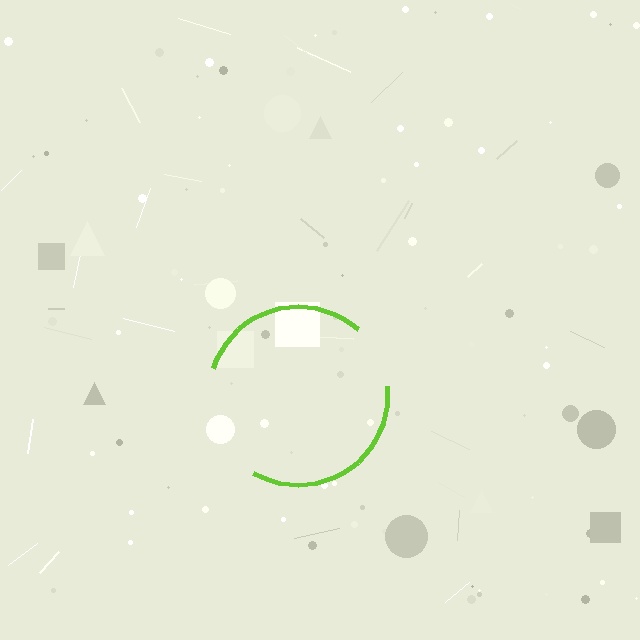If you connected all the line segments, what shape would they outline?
They would outline a circle.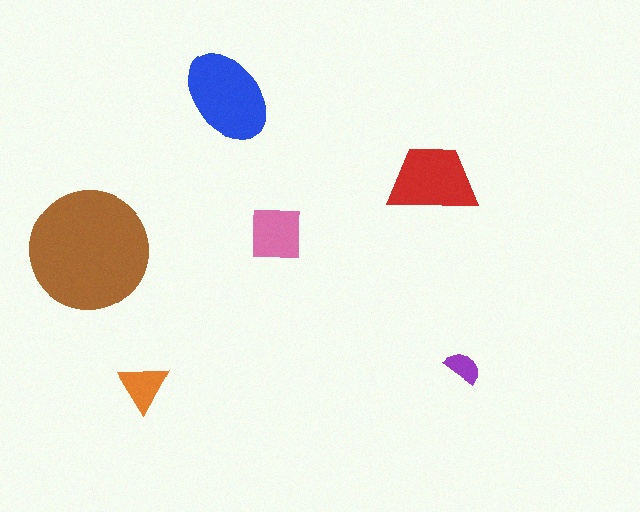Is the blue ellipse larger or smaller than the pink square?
Larger.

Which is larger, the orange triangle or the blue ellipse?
The blue ellipse.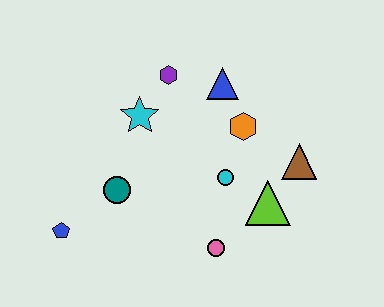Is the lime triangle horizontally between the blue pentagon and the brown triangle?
Yes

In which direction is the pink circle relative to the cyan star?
The pink circle is below the cyan star.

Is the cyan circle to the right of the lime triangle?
No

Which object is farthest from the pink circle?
The purple hexagon is farthest from the pink circle.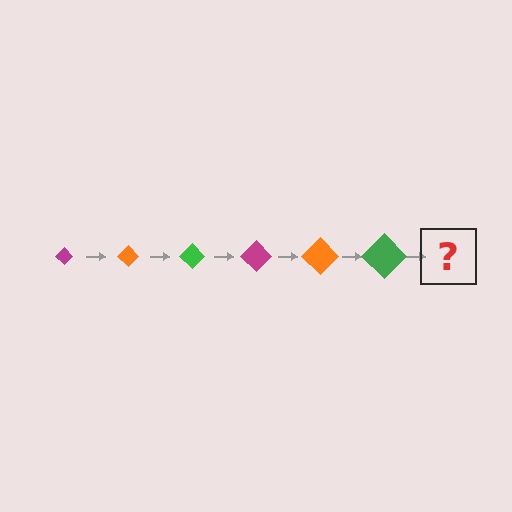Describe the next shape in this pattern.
It should be a magenta diamond, larger than the previous one.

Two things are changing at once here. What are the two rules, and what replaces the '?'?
The two rules are that the diamond grows larger each step and the color cycles through magenta, orange, and green. The '?' should be a magenta diamond, larger than the previous one.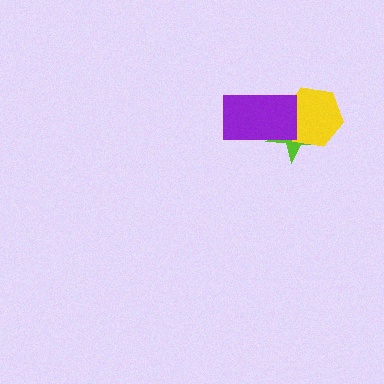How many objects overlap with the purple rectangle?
2 objects overlap with the purple rectangle.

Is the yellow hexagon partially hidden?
Yes, it is partially covered by another shape.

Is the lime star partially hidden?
Yes, it is partially covered by another shape.